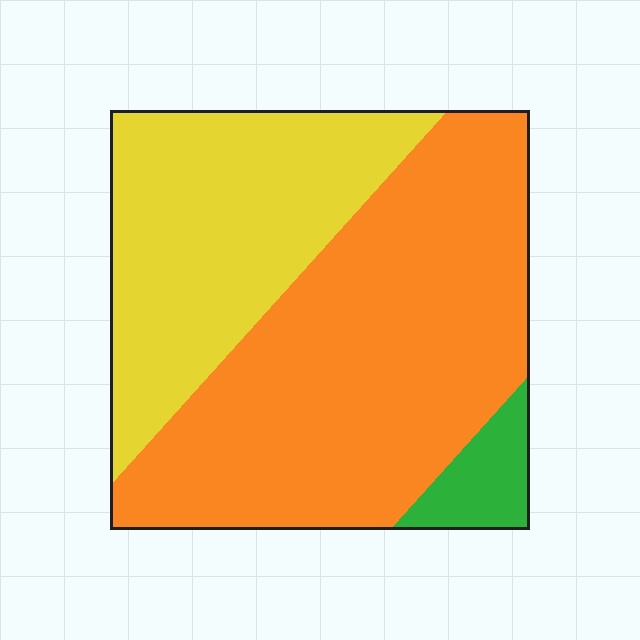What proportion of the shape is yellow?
Yellow covers roughly 35% of the shape.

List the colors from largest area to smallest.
From largest to smallest: orange, yellow, green.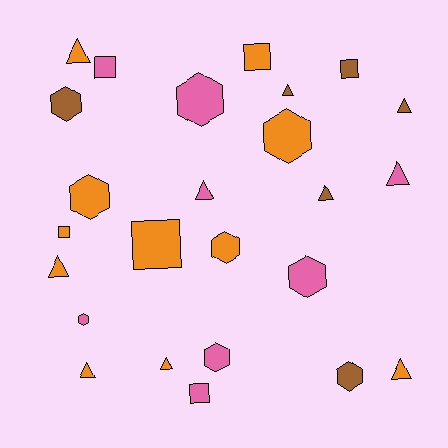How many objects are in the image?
There are 25 objects.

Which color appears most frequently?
Orange, with 11 objects.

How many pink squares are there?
There are 2 pink squares.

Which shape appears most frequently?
Triangle, with 10 objects.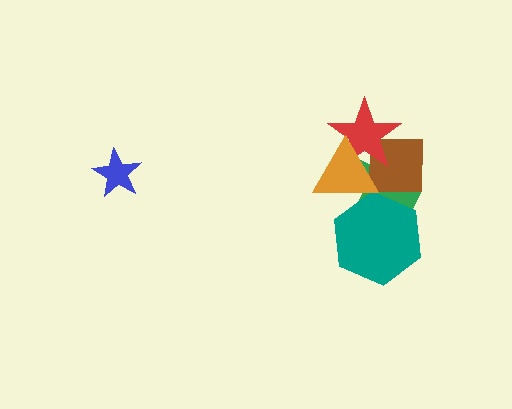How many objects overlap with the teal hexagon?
2 objects overlap with the teal hexagon.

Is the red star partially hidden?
Yes, it is partially covered by another shape.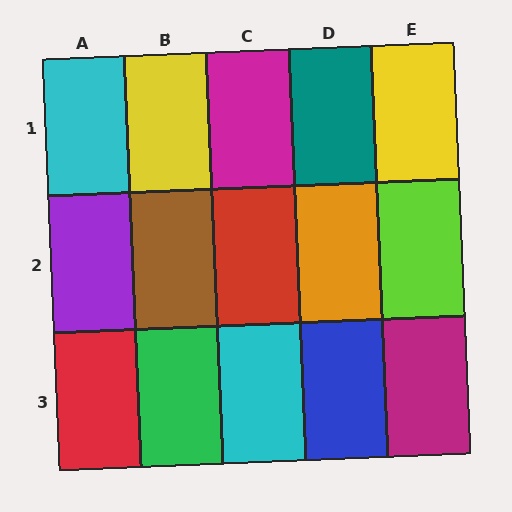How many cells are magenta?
2 cells are magenta.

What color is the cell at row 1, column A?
Cyan.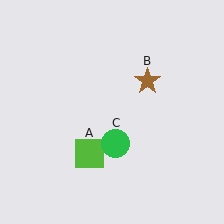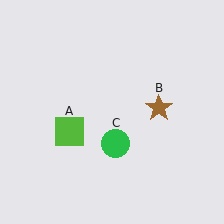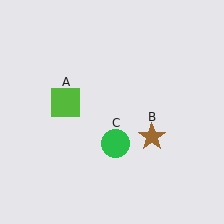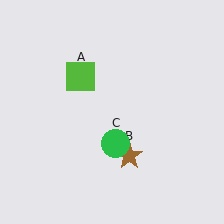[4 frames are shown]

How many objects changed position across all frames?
2 objects changed position: lime square (object A), brown star (object B).